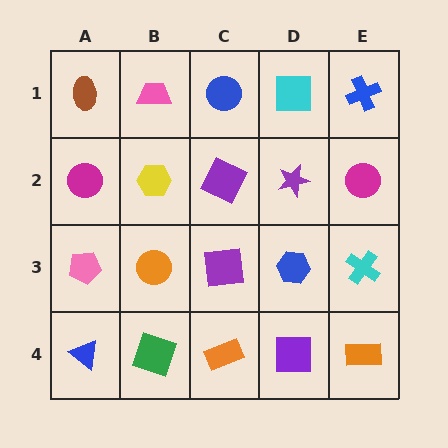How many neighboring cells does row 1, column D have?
3.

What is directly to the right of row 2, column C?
A purple star.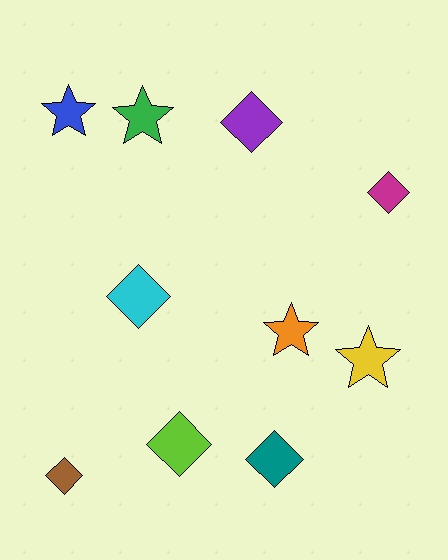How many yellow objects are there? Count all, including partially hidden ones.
There is 1 yellow object.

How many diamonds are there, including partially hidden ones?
There are 6 diamonds.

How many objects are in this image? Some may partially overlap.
There are 10 objects.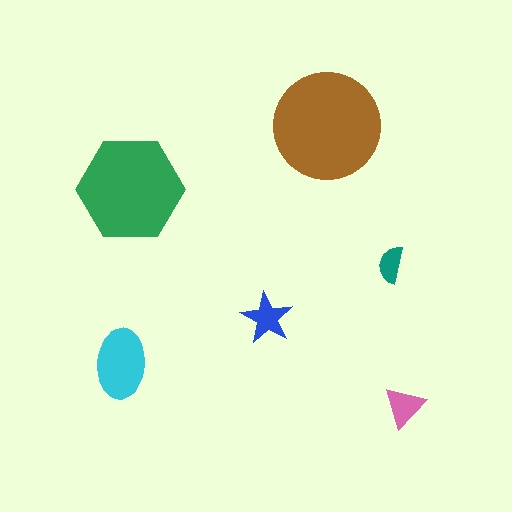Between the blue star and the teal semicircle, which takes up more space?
The blue star.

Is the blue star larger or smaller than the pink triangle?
Larger.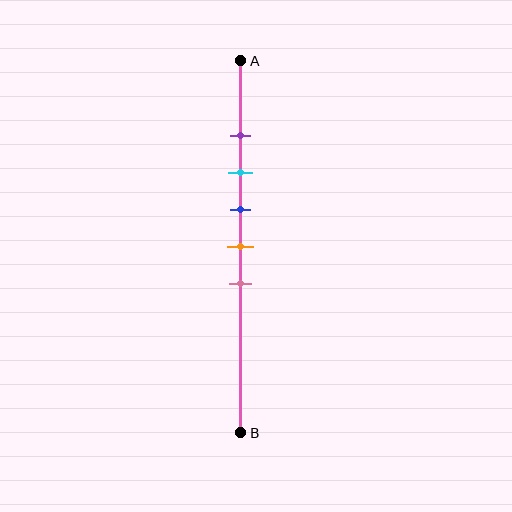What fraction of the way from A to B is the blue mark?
The blue mark is approximately 40% (0.4) of the way from A to B.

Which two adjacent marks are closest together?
The purple and cyan marks are the closest adjacent pair.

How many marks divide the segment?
There are 5 marks dividing the segment.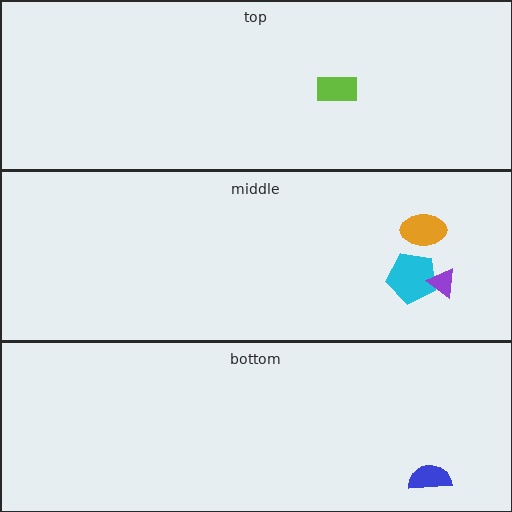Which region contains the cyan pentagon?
The middle region.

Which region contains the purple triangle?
The middle region.